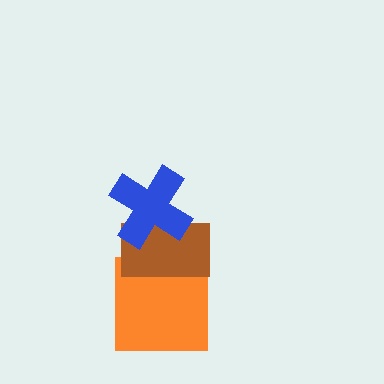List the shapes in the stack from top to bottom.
From top to bottom: the blue cross, the brown rectangle, the orange square.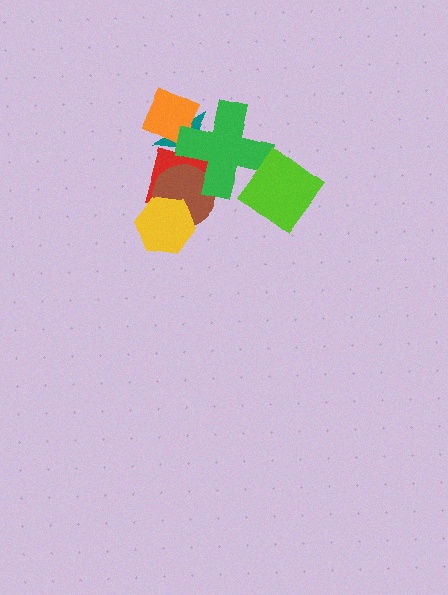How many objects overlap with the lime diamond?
1 object overlaps with the lime diamond.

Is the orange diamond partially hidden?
Yes, it is partially covered by another shape.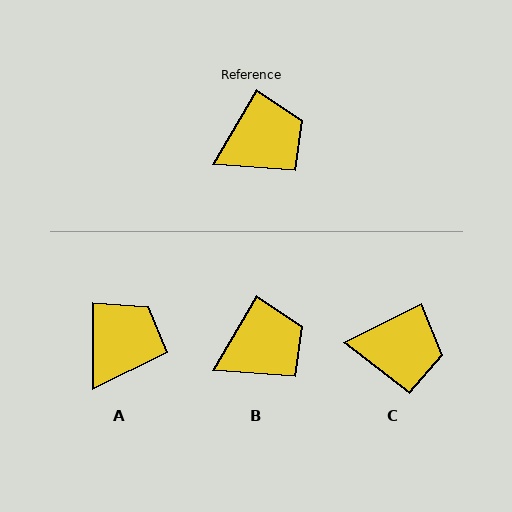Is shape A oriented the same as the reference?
No, it is off by about 30 degrees.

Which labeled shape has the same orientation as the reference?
B.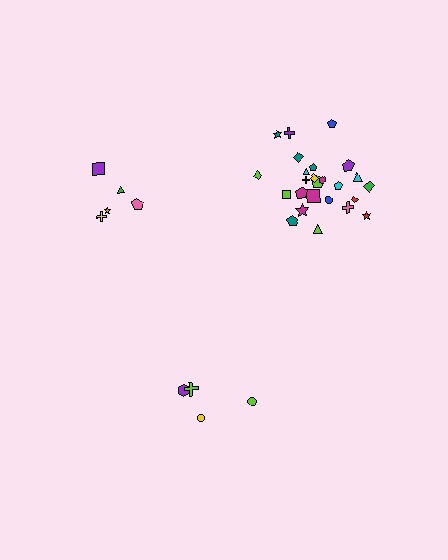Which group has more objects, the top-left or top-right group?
The top-right group.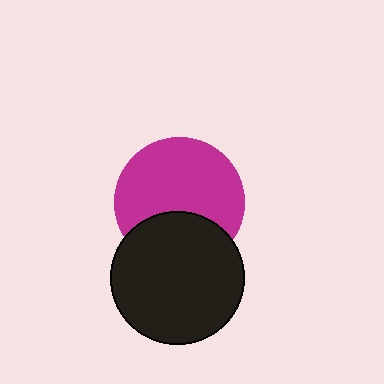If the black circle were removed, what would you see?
You would see the complete magenta circle.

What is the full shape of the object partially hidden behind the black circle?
The partially hidden object is a magenta circle.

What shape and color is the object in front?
The object in front is a black circle.